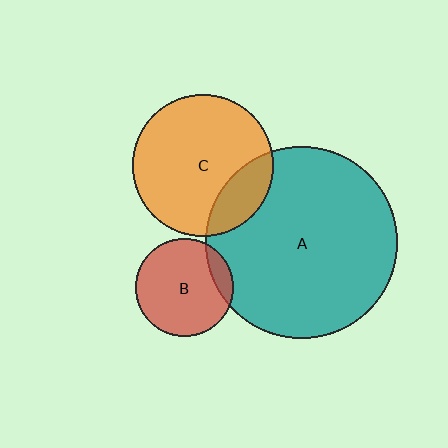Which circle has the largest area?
Circle A (teal).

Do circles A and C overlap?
Yes.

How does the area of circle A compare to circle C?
Approximately 1.8 times.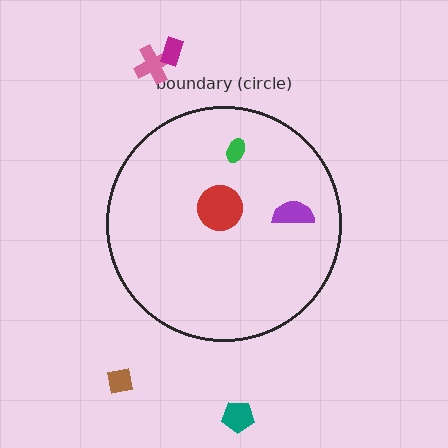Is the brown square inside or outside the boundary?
Outside.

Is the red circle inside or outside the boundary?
Inside.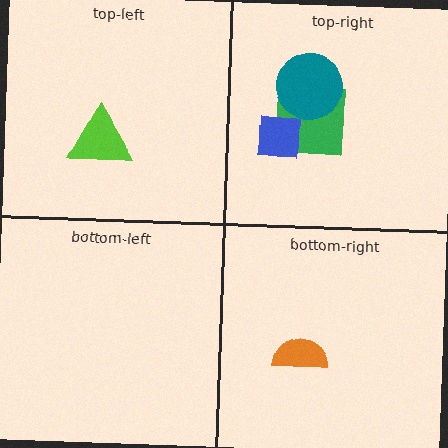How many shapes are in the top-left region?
1.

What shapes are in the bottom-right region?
The orange semicircle.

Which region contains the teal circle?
The top-right region.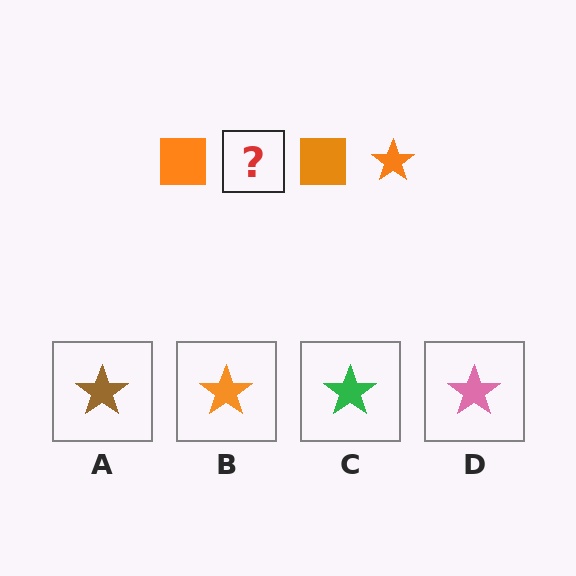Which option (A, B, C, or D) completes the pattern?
B.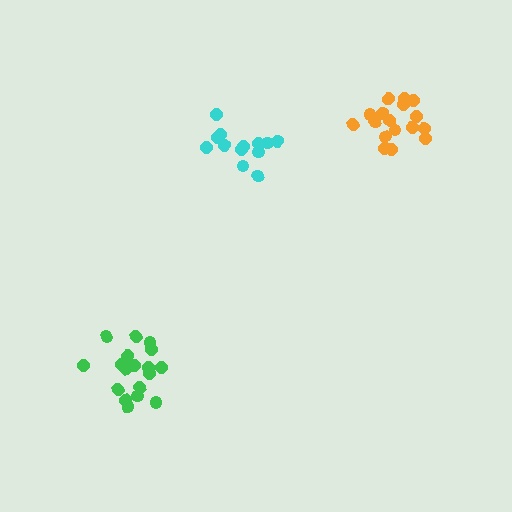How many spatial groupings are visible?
There are 3 spatial groupings.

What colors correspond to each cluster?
The clusters are colored: green, cyan, orange.